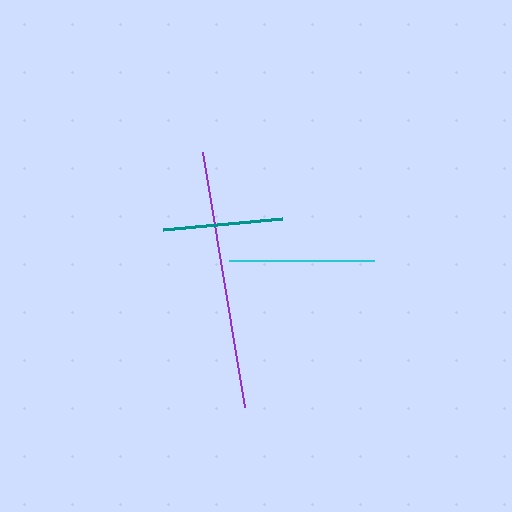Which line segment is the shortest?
The teal line is the shortest at approximately 119 pixels.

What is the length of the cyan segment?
The cyan segment is approximately 145 pixels long.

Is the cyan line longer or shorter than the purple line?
The purple line is longer than the cyan line.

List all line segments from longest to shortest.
From longest to shortest: purple, cyan, teal.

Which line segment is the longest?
The purple line is the longest at approximately 258 pixels.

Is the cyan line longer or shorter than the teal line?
The cyan line is longer than the teal line.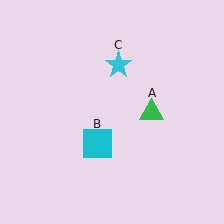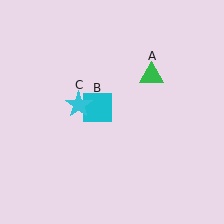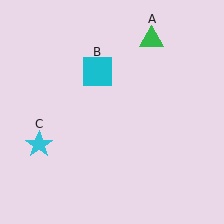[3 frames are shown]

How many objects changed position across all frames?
3 objects changed position: green triangle (object A), cyan square (object B), cyan star (object C).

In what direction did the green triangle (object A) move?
The green triangle (object A) moved up.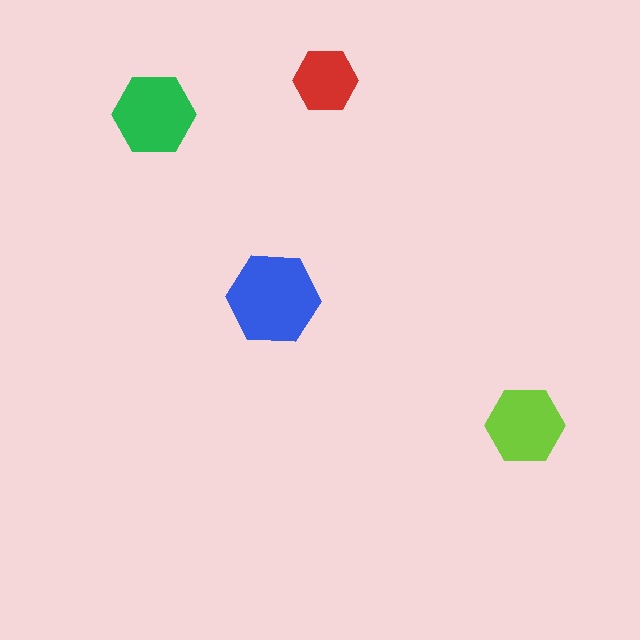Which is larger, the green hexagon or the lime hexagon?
The green one.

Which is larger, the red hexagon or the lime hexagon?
The lime one.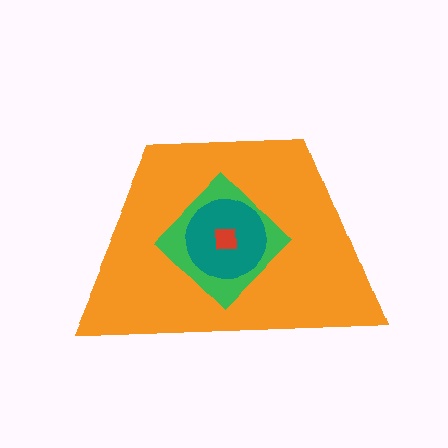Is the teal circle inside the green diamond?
Yes.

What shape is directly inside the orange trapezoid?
The green diamond.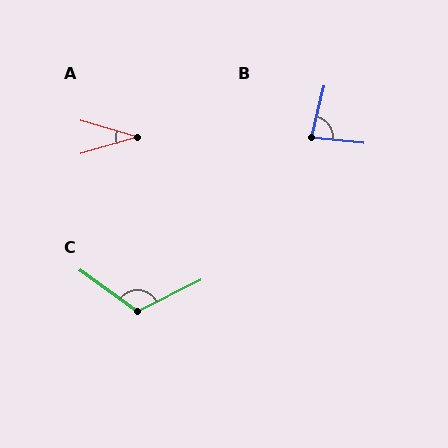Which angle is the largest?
C, at approximately 118 degrees.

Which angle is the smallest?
A, at approximately 33 degrees.